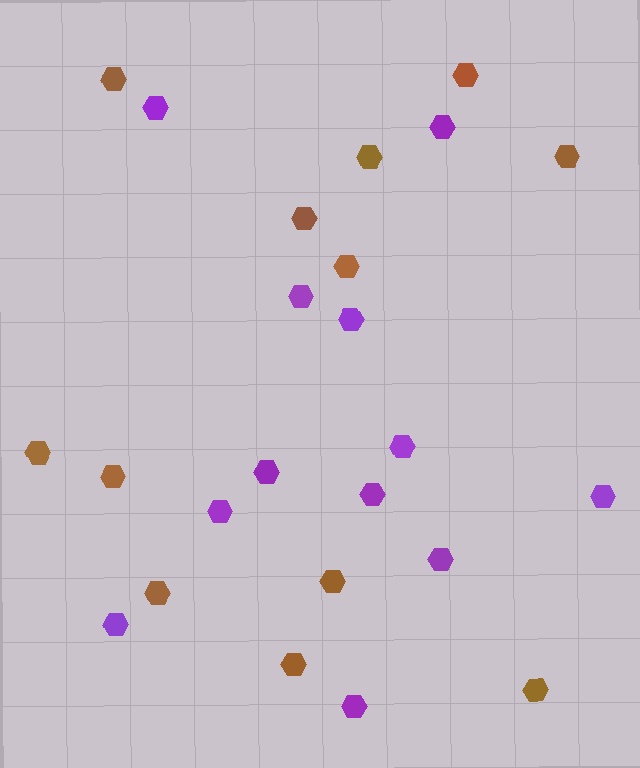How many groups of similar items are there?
There are 2 groups: one group of brown hexagons (12) and one group of purple hexagons (12).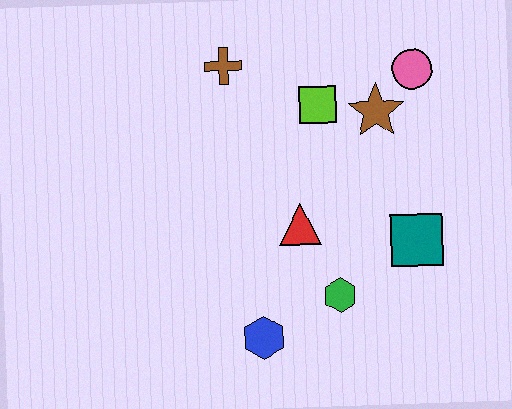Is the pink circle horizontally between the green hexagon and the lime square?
No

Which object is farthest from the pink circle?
The blue hexagon is farthest from the pink circle.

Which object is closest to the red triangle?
The green hexagon is closest to the red triangle.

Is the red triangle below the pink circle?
Yes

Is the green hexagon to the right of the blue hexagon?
Yes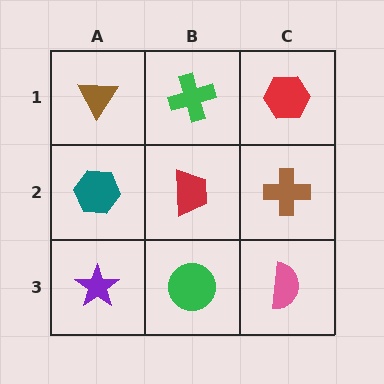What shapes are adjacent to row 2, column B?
A green cross (row 1, column B), a green circle (row 3, column B), a teal hexagon (row 2, column A), a brown cross (row 2, column C).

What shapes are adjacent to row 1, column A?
A teal hexagon (row 2, column A), a green cross (row 1, column B).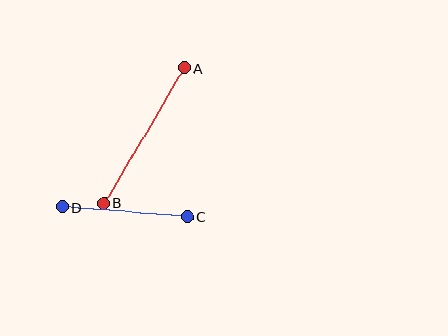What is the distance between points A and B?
The distance is approximately 157 pixels.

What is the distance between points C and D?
The distance is approximately 125 pixels.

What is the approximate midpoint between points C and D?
The midpoint is at approximately (125, 212) pixels.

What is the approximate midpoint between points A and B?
The midpoint is at approximately (144, 136) pixels.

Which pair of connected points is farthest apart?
Points A and B are farthest apart.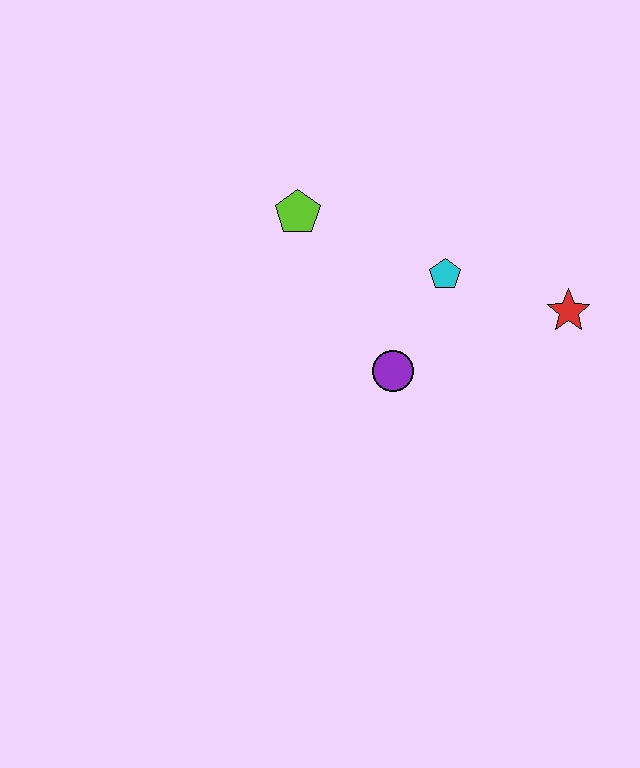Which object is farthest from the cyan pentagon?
The lime pentagon is farthest from the cyan pentagon.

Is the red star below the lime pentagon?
Yes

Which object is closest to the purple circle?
The cyan pentagon is closest to the purple circle.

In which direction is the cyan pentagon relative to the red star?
The cyan pentagon is to the left of the red star.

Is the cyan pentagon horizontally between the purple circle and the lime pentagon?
No